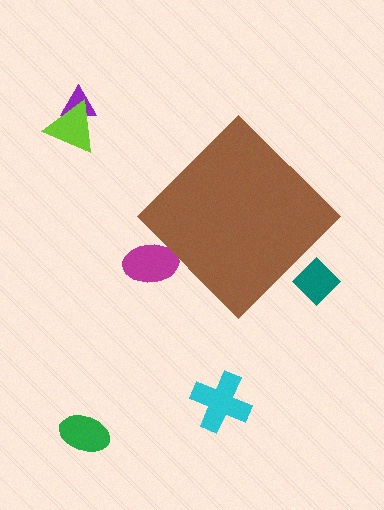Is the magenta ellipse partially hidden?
Yes, the magenta ellipse is partially hidden behind the brown diamond.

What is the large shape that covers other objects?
A brown diamond.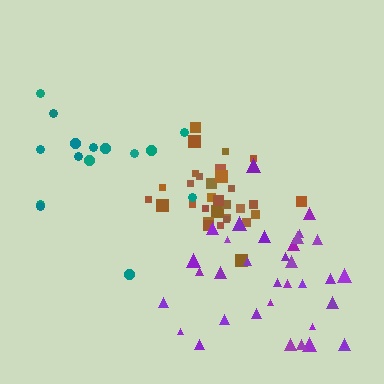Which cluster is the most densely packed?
Brown.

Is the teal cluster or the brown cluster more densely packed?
Brown.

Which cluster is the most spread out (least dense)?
Teal.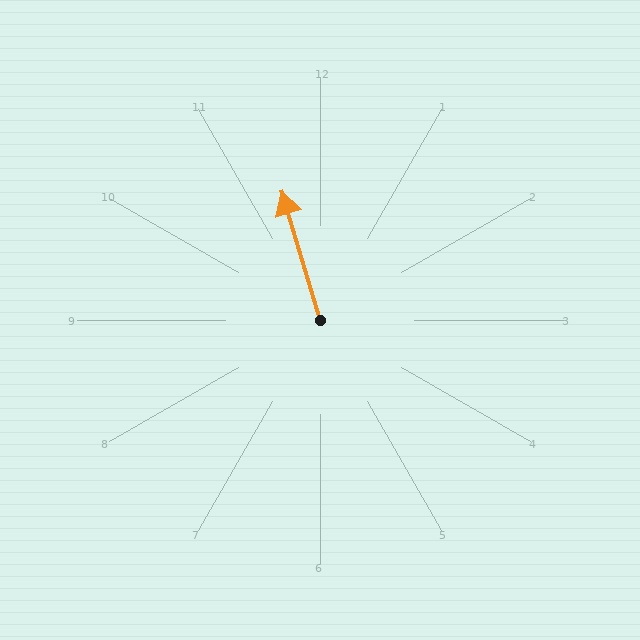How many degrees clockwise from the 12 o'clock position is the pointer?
Approximately 343 degrees.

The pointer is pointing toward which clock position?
Roughly 11 o'clock.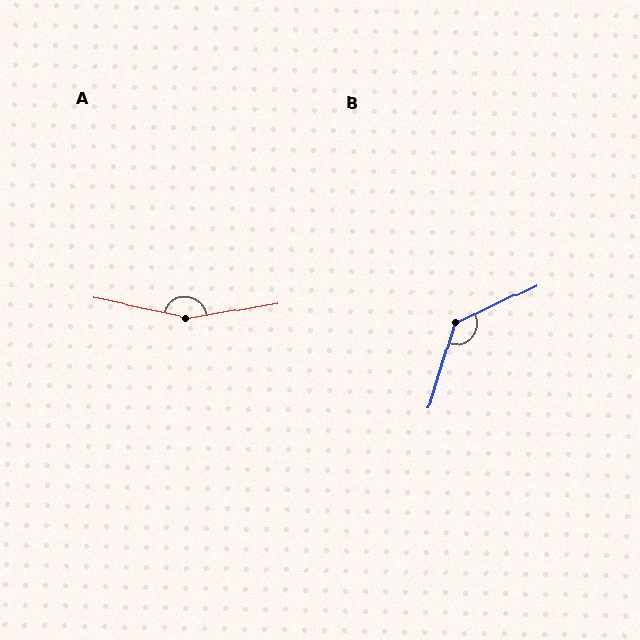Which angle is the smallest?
B, at approximately 133 degrees.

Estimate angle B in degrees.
Approximately 133 degrees.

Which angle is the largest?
A, at approximately 158 degrees.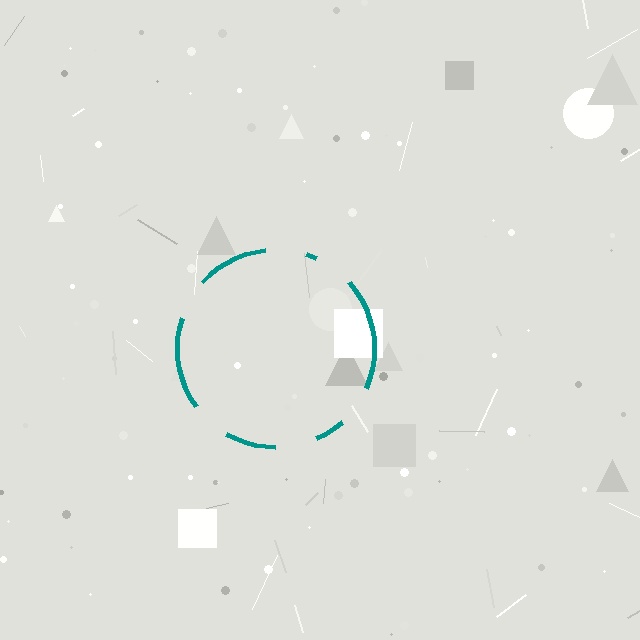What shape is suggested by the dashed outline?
The dashed outline suggests a circle.